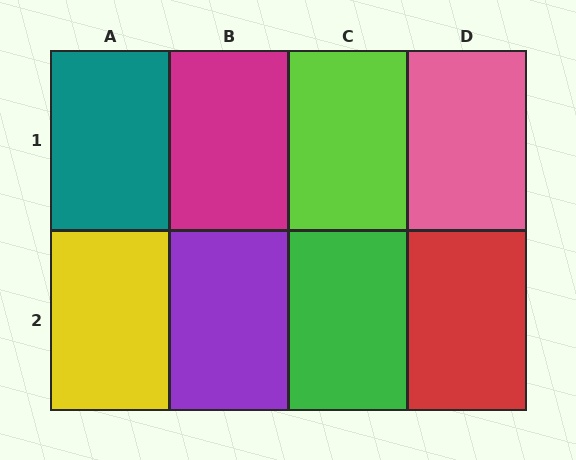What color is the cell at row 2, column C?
Green.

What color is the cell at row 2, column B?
Purple.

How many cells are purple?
1 cell is purple.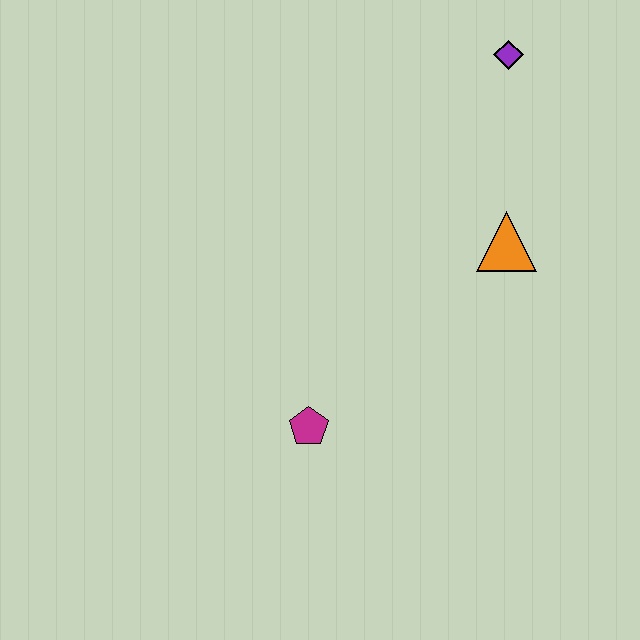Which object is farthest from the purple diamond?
The magenta pentagon is farthest from the purple diamond.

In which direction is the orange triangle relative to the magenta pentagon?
The orange triangle is to the right of the magenta pentagon.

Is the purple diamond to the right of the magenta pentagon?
Yes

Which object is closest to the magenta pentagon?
The orange triangle is closest to the magenta pentagon.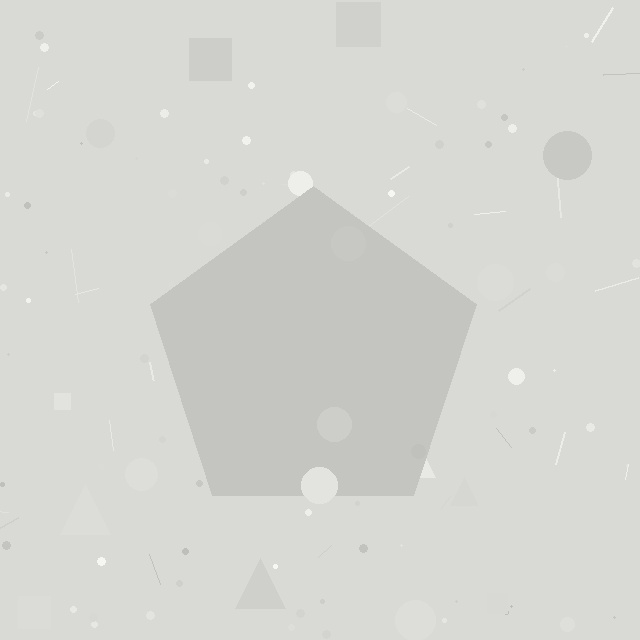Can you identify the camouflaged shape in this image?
The camouflaged shape is a pentagon.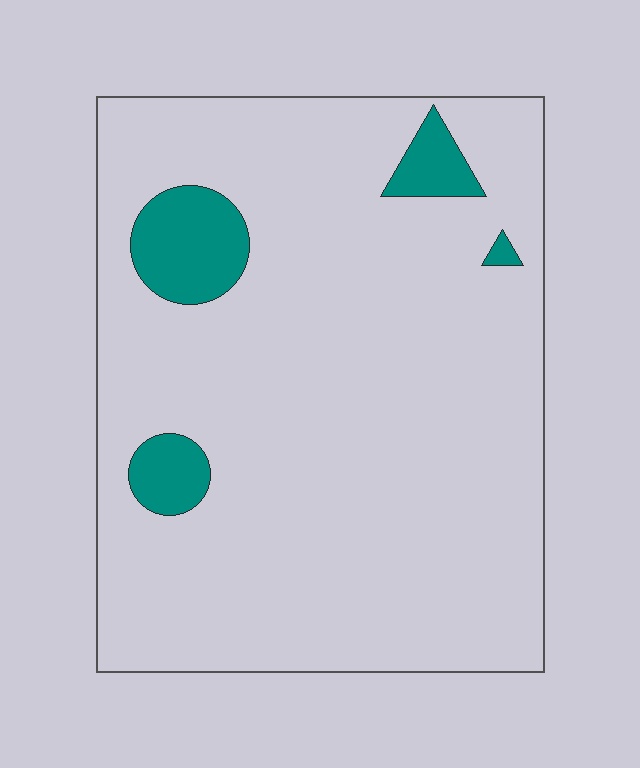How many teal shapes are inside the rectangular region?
4.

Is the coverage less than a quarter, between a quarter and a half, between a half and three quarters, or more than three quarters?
Less than a quarter.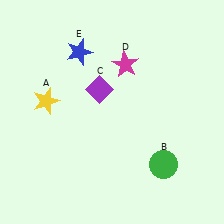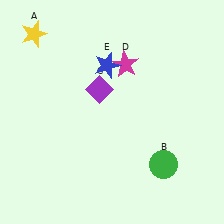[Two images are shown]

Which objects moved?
The objects that moved are: the yellow star (A), the blue star (E).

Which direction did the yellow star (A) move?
The yellow star (A) moved up.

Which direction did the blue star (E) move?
The blue star (E) moved right.